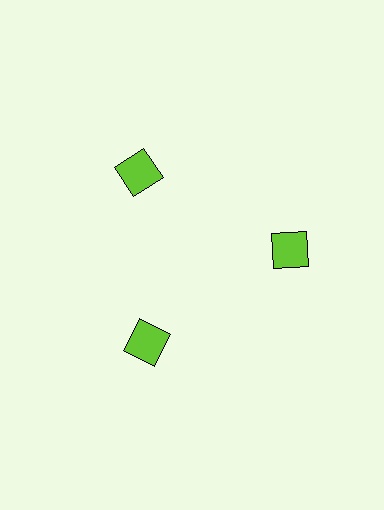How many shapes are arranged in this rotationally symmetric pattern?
There are 3 shapes, arranged in 3 groups of 1.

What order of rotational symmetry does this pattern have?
This pattern has 3-fold rotational symmetry.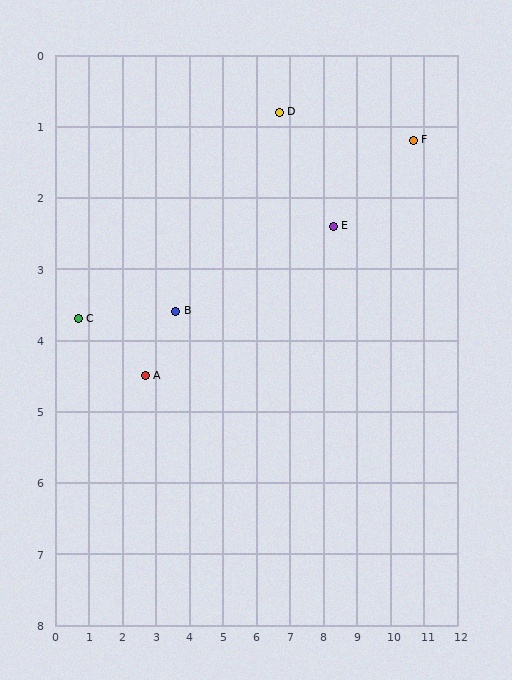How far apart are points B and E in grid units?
Points B and E are about 4.9 grid units apart.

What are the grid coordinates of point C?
Point C is at approximately (0.7, 3.7).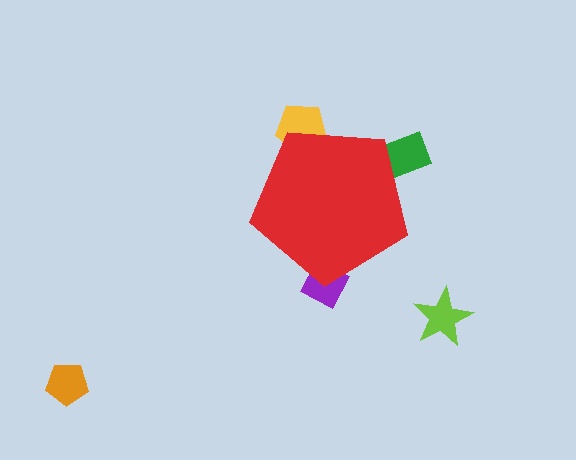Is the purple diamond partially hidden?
Yes, the purple diamond is partially hidden behind the red pentagon.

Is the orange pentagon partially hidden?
No, the orange pentagon is fully visible.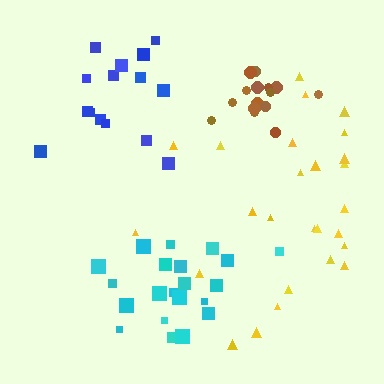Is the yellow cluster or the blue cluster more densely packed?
Blue.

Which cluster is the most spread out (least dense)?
Yellow.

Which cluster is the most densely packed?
Brown.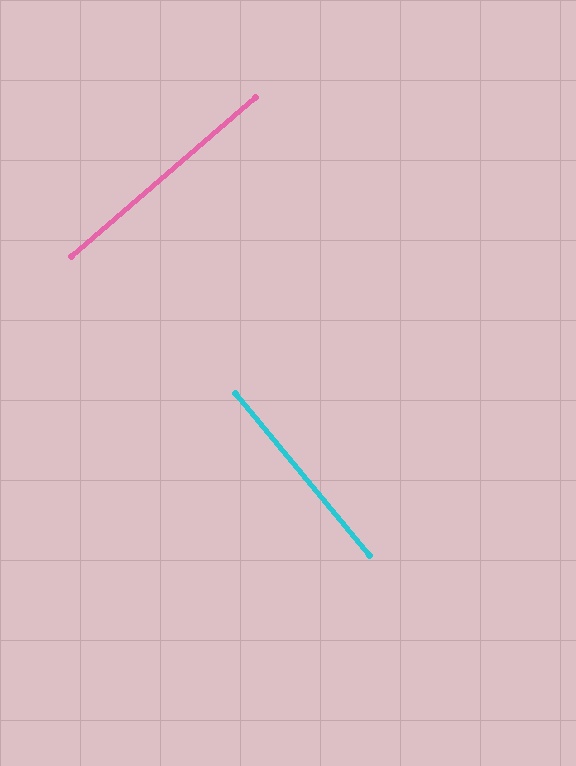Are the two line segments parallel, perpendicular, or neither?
Perpendicular — they meet at approximately 89°.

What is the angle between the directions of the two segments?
Approximately 89 degrees.